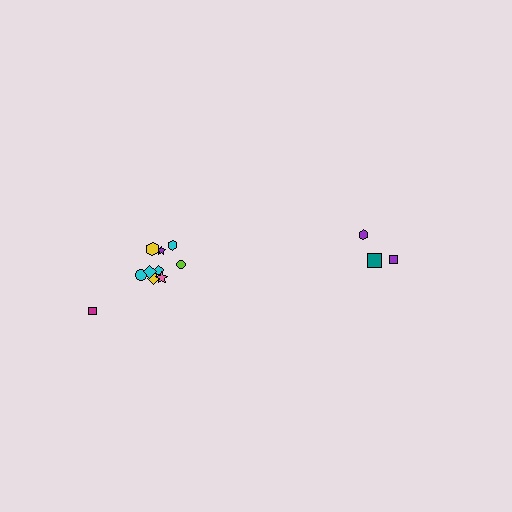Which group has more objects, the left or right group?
The left group.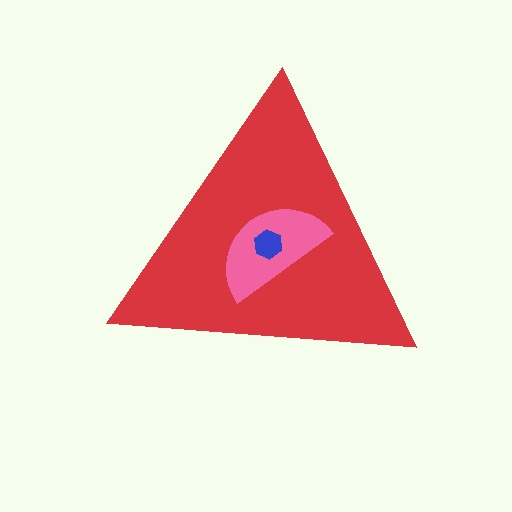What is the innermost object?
The blue hexagon.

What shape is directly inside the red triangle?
The pink semicircle.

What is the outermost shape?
The red triangle.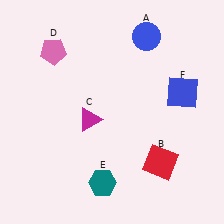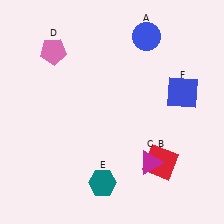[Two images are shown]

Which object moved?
The magenta triangle (C) moved right.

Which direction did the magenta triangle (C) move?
The magenta triangle (C) moved right.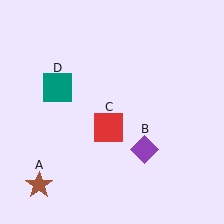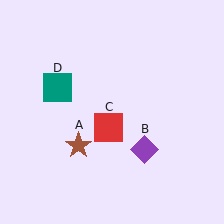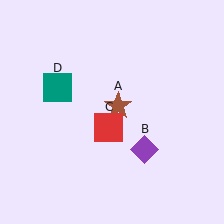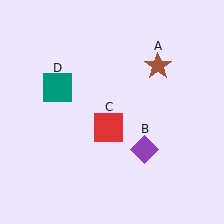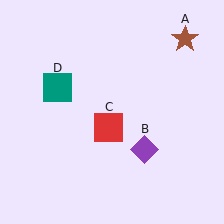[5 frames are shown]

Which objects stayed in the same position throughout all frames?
Purple diamond (object B) and red square (object C) and teal square (object D) remained stationary.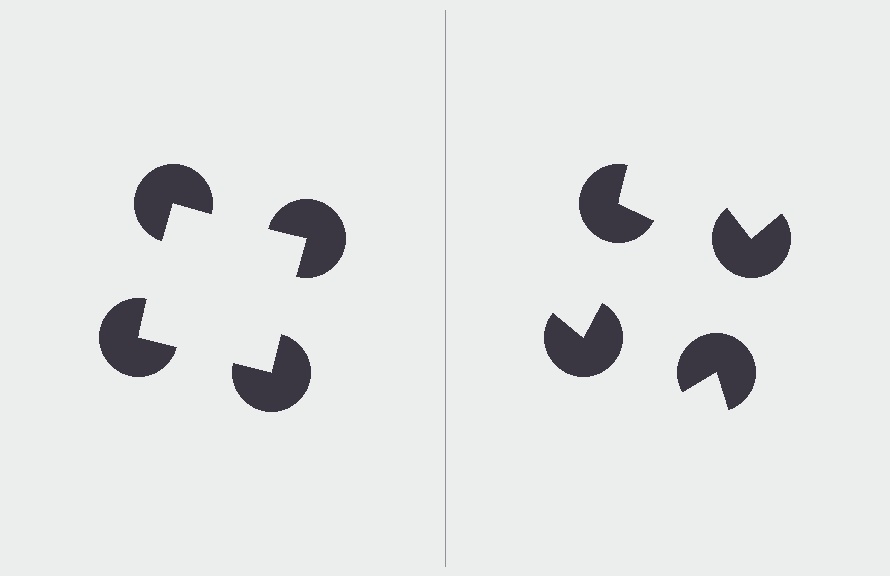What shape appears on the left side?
An illusory square.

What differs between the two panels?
The pac-man discs are positioned identically on both sides; only the wedge orientations differ. On the left they align to a square; on the right they are misaligned.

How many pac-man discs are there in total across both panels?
8 — 4 on each side.